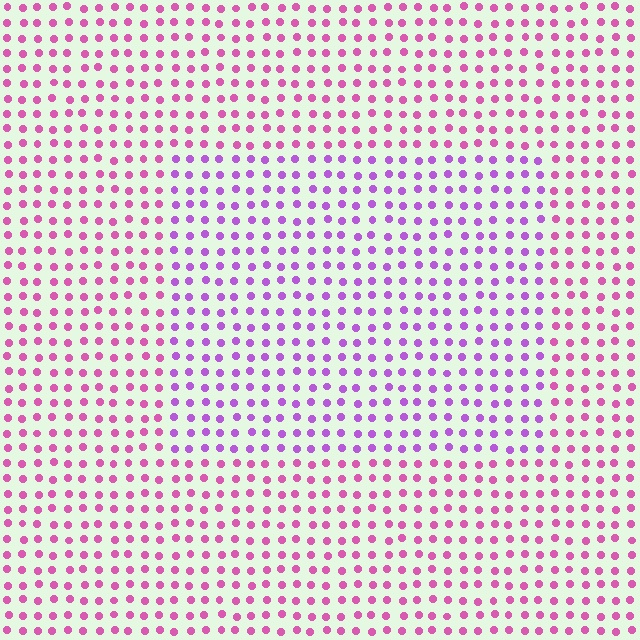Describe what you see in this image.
The image is filled with small pink elements in a uniform arrangement. A rectangle-shaped region is visible where the elements are tinted to a slightly different hue, forming a subtle color boundary.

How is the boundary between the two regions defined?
The boundary is defined purely by a slight shift in hue (about 34 degrees). Spacing, size, and orientation are identical on both sides.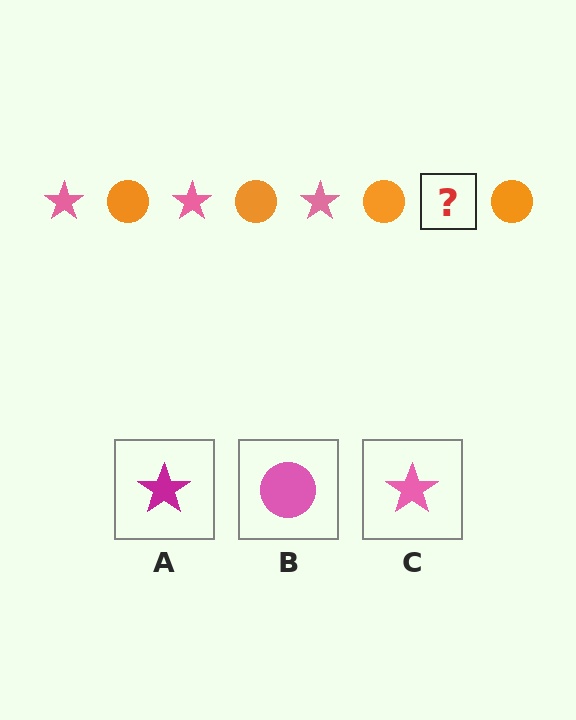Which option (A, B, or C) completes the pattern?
C.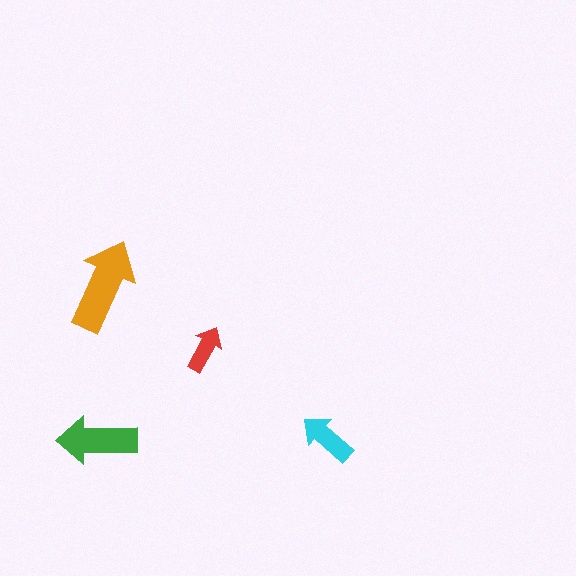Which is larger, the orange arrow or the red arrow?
The orange one.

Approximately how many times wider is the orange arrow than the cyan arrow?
About 1.5 times wider.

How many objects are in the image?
There are 4 objects in the image.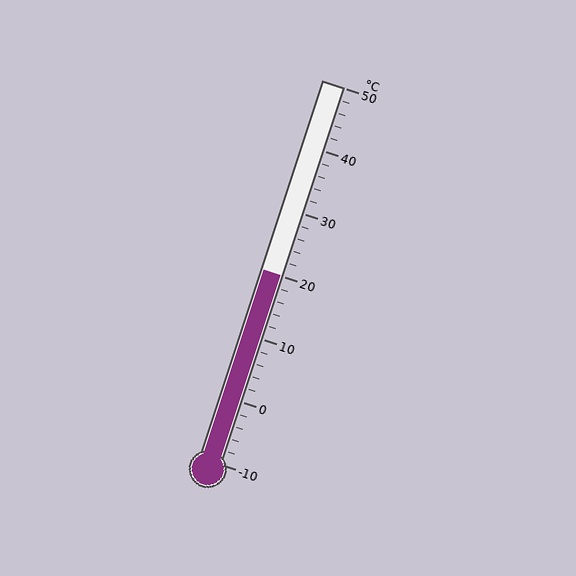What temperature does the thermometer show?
The thermometer shows approximately 20°C.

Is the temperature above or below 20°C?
The temperature is at 20°C.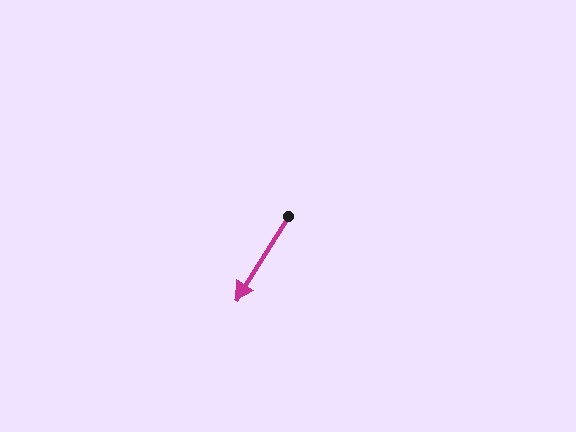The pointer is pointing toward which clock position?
Roughly 7 o'clock.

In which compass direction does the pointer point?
Southwest.